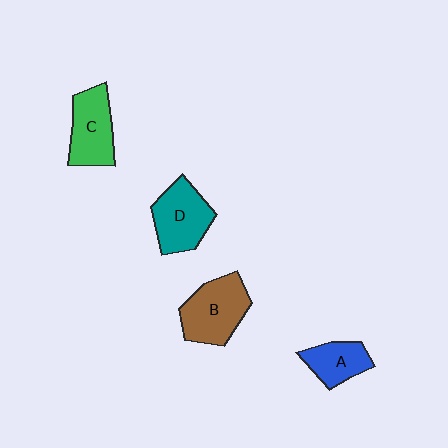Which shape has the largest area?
Shape B (brown).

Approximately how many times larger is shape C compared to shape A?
Approximately 1.4 times.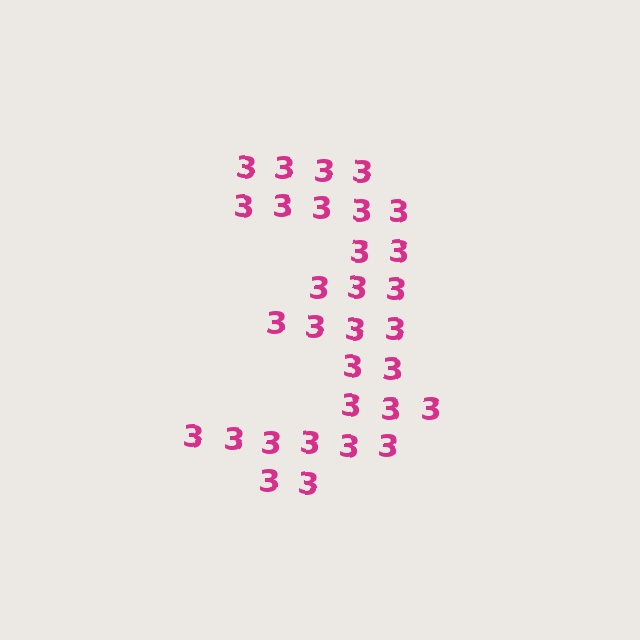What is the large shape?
The large shape is the digit 3.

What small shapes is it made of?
It is made of small digit 3's.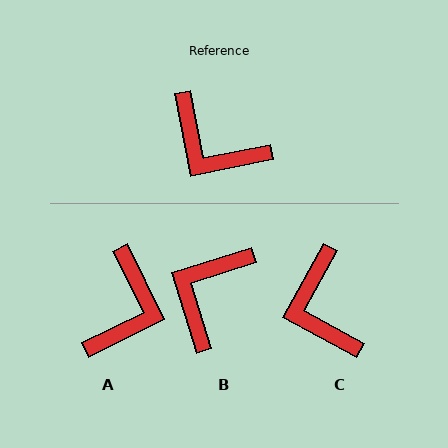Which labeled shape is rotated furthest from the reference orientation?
A, about 105 degrees away.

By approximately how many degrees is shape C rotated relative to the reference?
Approximately 40 degrees clockwise.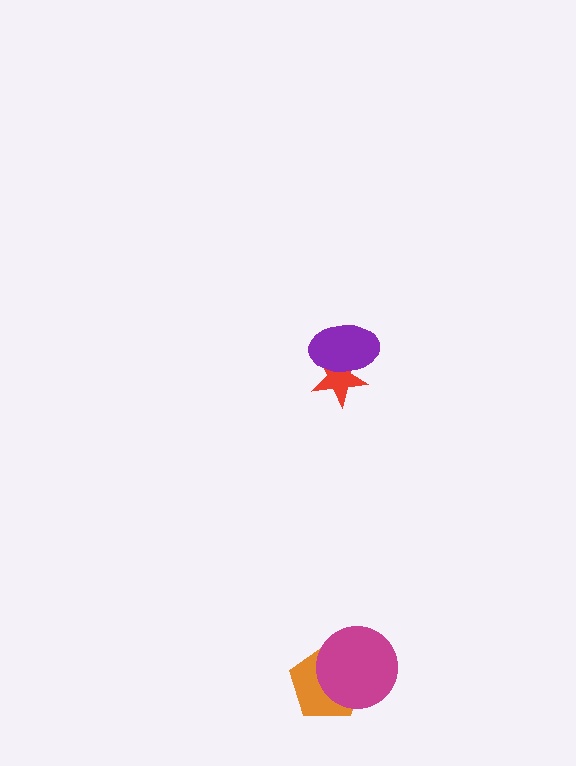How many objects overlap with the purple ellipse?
1 object overlaps with the purple ellipse.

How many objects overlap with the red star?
1 object overlaps with the red star.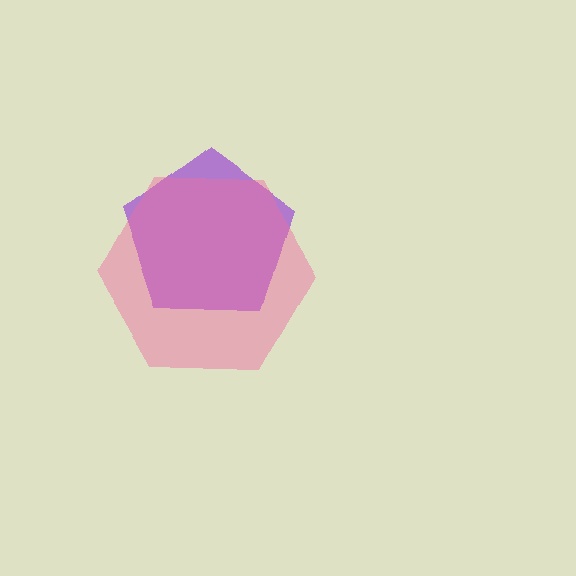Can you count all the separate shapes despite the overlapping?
Yes, there are 2 separate shapes.